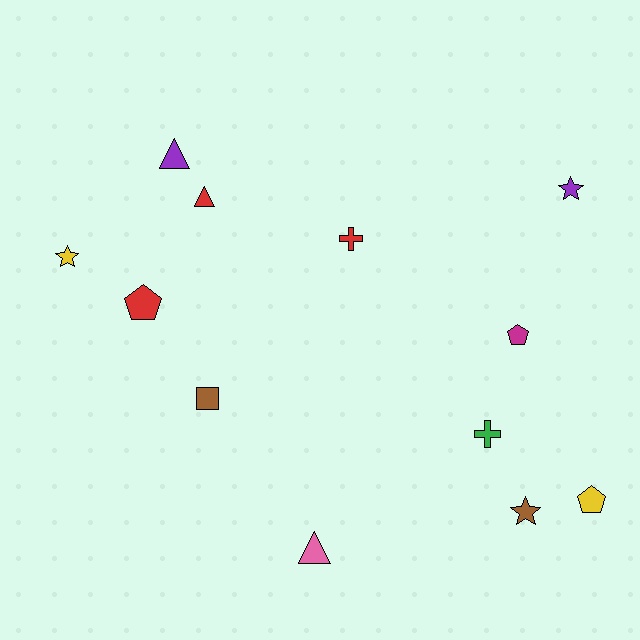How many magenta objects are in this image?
There is 1 magenta object.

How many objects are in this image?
There are 12 objects.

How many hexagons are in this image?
There are no hexagons.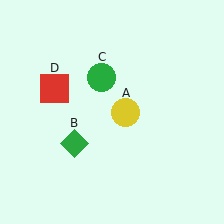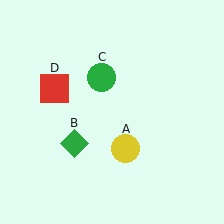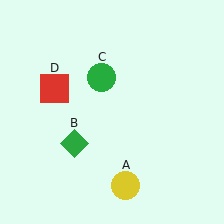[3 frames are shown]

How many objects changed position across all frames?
1 object changed position: yellow circle (object A).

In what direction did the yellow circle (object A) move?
The yellow circle (object A) moved down.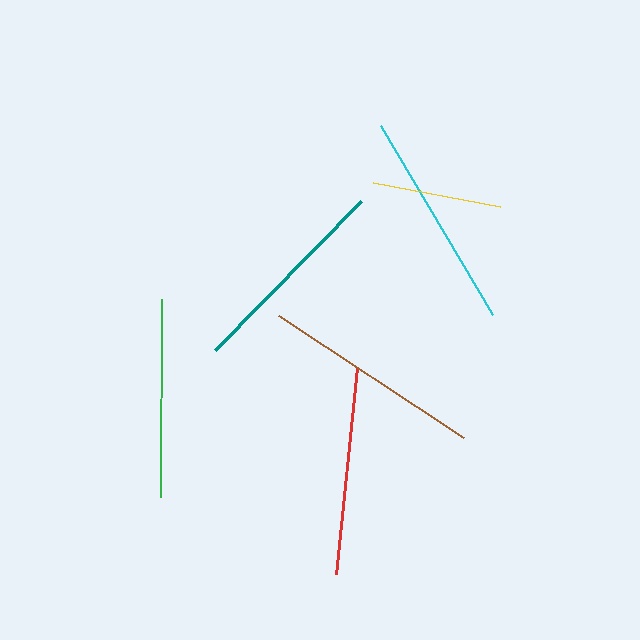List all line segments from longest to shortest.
From longest to shortest: brown, cyan, teal, red, green, yellow.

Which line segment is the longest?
The brown line is the longest at approximately 221 pixels.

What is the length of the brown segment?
The brown segment is approximately 221 pixels long.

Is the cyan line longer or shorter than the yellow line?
The cyan line is longer than the yellow line.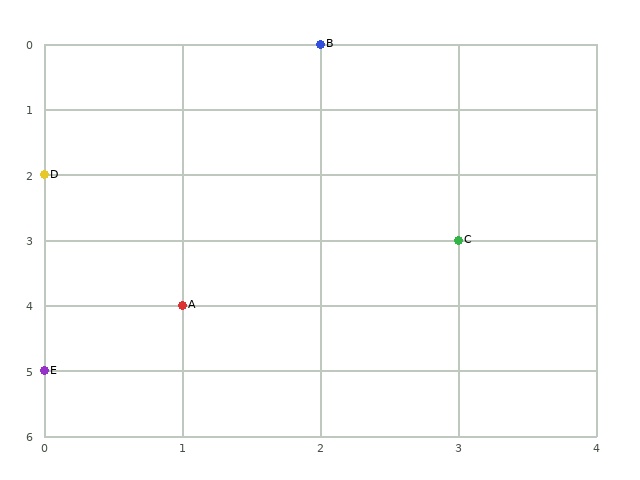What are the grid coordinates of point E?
Point E is at grid coordinates (0, 5).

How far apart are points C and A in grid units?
Points C and A are 2 columns and 1 row apart (about 2.2 grid units diagonally).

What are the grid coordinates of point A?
Point A is at grid coordinates (1, 4).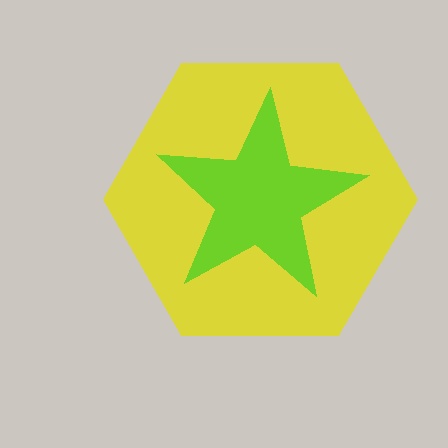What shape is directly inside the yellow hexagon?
The lime star.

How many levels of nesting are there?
2.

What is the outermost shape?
The yellow hexagon.